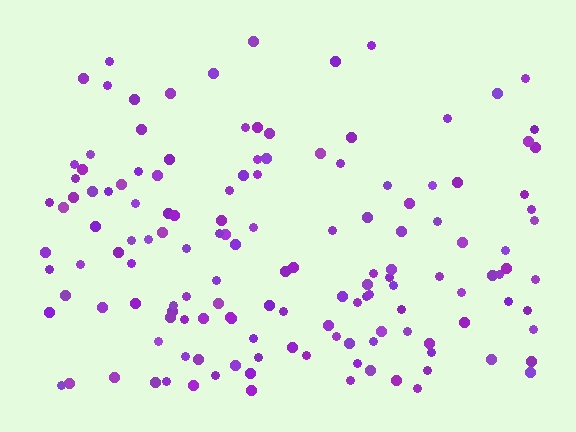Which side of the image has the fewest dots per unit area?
The top.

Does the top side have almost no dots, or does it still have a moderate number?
Still a moderate number, just noticeably fewer than the bottom.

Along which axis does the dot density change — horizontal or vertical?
Vertical.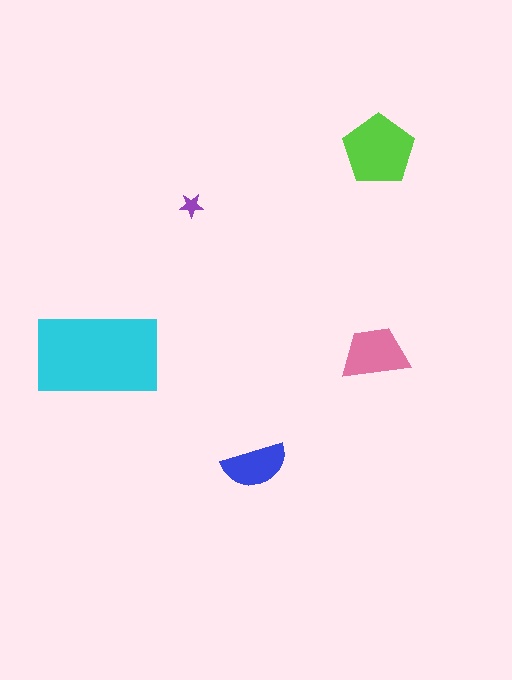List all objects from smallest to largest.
The purple star, the blue semicircle, the pink trapezoid, the lime pentagon, the cyan rectangle.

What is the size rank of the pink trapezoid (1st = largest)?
3rd.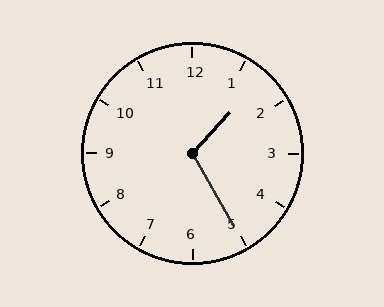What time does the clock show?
1:25.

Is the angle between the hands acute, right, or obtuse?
It is obtuse.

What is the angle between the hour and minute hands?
Approximately 108 degrees.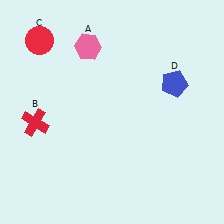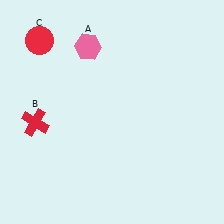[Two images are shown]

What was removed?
The blue pentagon (D) was removed in Image 2.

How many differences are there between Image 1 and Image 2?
There is 1 difference between the two images.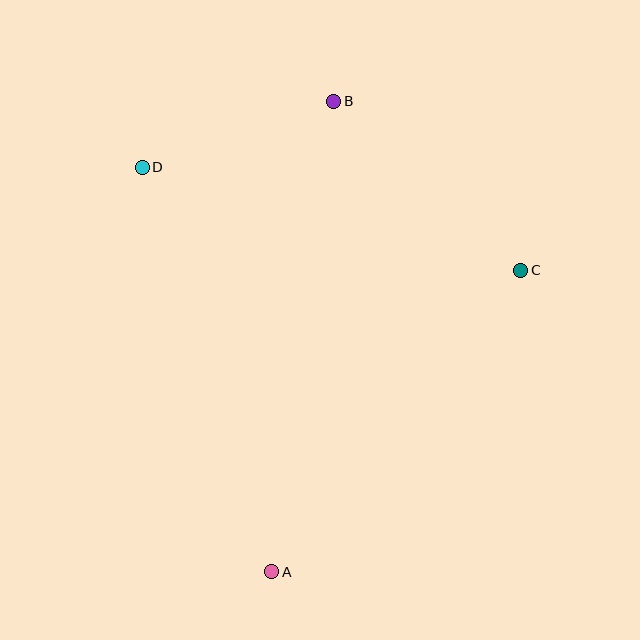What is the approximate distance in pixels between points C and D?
The distance between C and D is approximately 393 pixels.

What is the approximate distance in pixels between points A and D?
The distance between A and D is approximately 424 pixels.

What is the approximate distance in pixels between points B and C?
The distance between B and C is approximately 252 pixels.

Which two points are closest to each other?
Points B and D are closest to each other.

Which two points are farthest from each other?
Points A and B are farthest from each other.